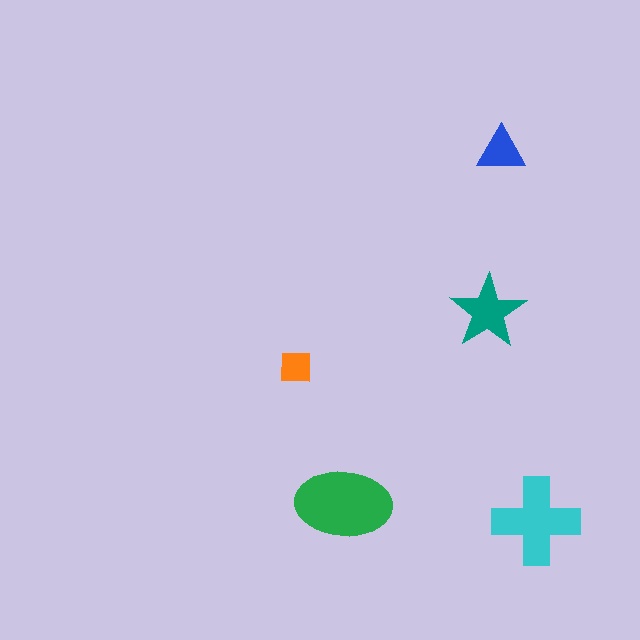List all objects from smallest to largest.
The orange square, the blue triangle, the teal star, the cyan cross, the green ellipse.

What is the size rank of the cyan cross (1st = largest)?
2nd.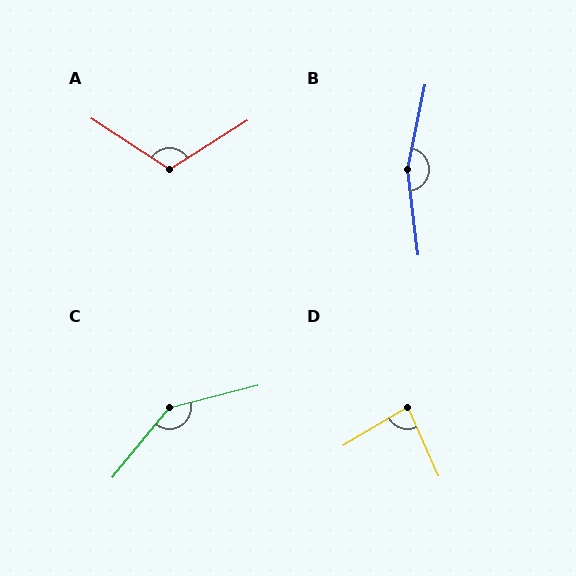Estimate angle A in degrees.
Approximately 115 degrees.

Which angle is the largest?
B, at approximately 161 degrees.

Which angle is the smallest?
D, at approximately 83 degrees.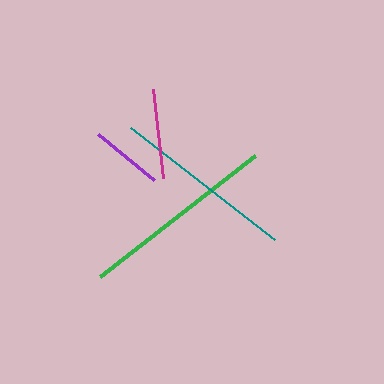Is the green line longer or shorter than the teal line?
The green line is longer than the teal line.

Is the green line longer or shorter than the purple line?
The green line is longer than the purple line.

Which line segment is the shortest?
The purple line is the shortest at approximately 72 pixels.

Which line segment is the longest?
The green line is the longest at approximately 198 pixels.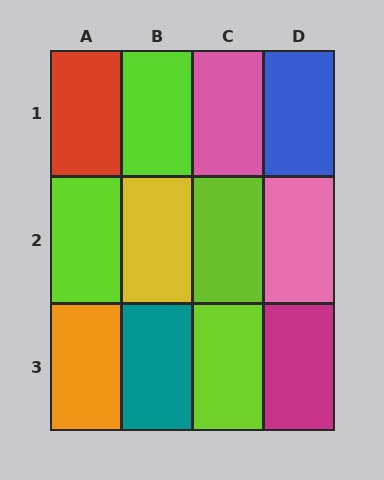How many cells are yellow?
1 cell is yellow.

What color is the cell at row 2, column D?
Pink.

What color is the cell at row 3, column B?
Teal.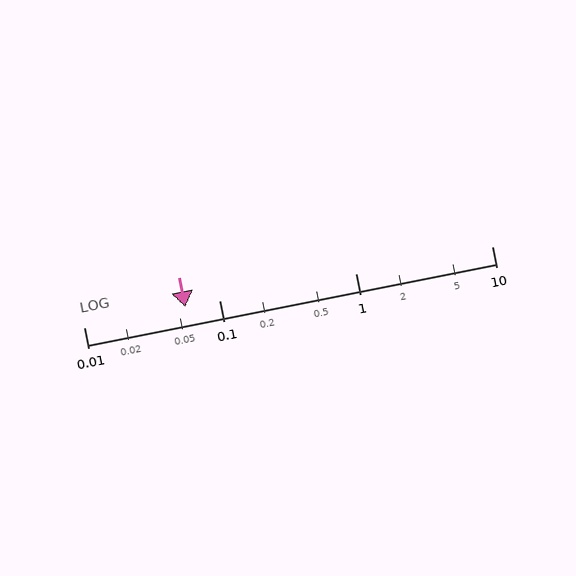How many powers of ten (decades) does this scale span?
The scale spans 3 decades, from 0.01 to 10.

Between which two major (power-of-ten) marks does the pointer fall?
The pointer is between 0.01 and 0.1.